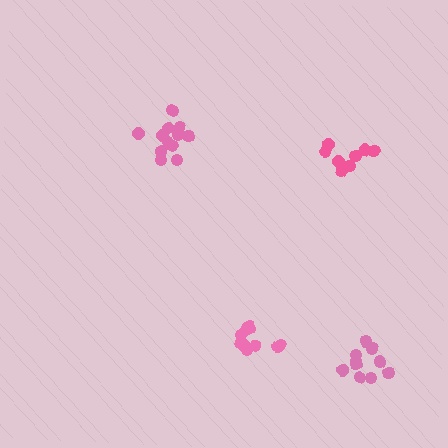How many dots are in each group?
Group 1: 12 dots, Group 2: 8 dots, Group 3: 10 dots, Group 4: 12 dots (42 total).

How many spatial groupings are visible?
There are 4 spatial groupings.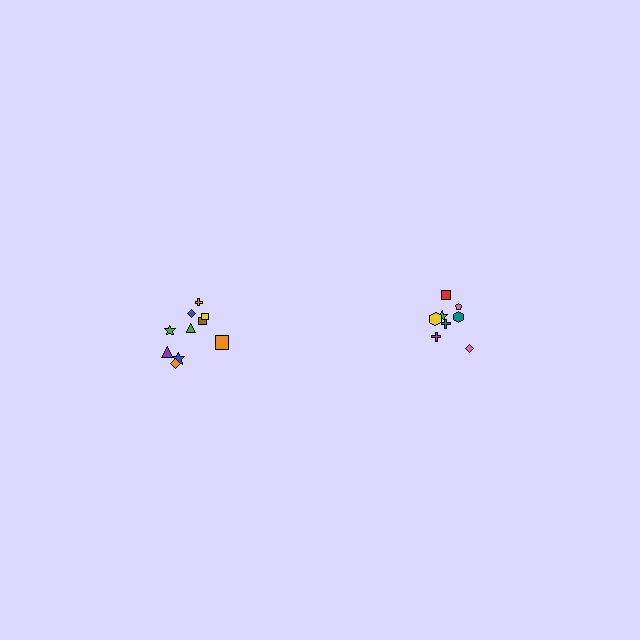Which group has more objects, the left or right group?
The left group.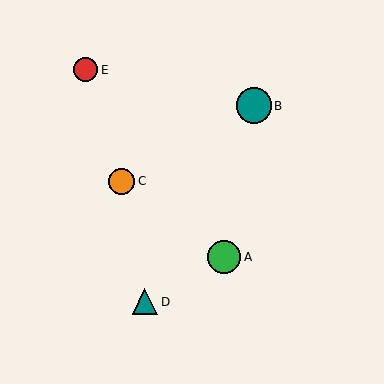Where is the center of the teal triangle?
The center of the teal triangle is at (145, 302).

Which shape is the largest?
The teal circle (labeled B) is the largest.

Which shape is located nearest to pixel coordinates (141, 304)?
The teal triangle (labeled D) at (145, 302) is nearest to that location.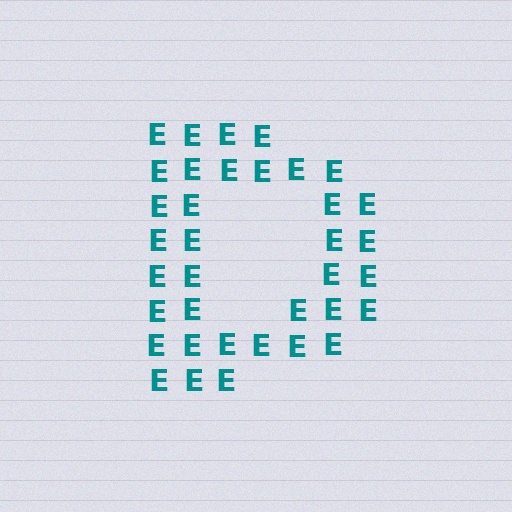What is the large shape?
The large shape is the letter D.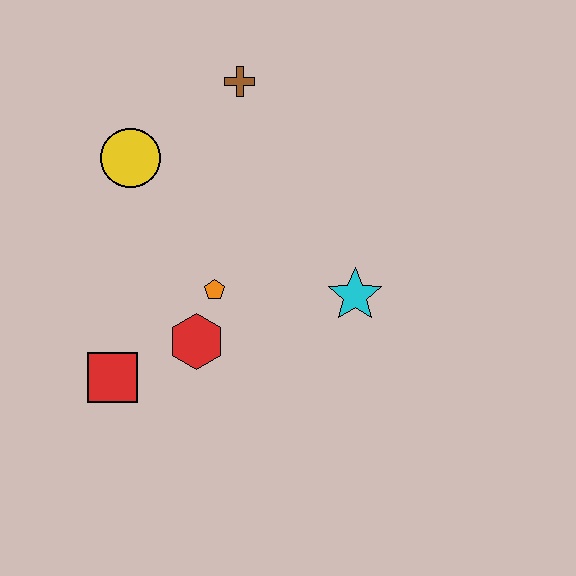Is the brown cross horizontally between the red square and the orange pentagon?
No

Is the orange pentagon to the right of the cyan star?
No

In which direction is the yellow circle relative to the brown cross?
The yellow circle is to the left of the brown cross.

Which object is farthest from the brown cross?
The red square is farthest from the brown cross.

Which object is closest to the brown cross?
The yellow circle is closest to the brown cross.